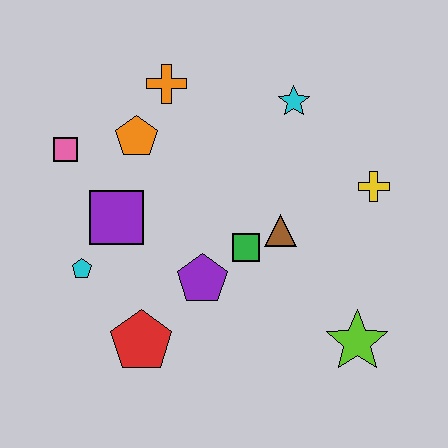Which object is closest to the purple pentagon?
The green square is closest to the purple pentagon.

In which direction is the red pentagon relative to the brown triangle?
The red pentagon is to the left of the brown triangle.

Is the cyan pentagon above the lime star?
Yes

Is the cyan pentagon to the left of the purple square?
Yes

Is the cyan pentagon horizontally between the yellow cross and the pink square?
Yes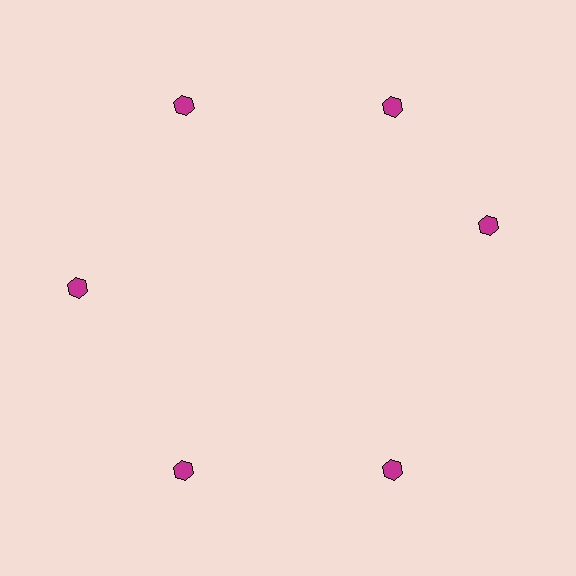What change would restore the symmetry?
The symmetry would be restored by rotating it back into even spacing with its neighbors so that all 6 hexagons sit at equal angles and equal distance from the center.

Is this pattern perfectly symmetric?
No. The 6 magenta hexagons are arranged in a ring, but one element near the 3 o'clock position is rotated out of alignment along the ring, breaking the 6-fold rotational symmetry.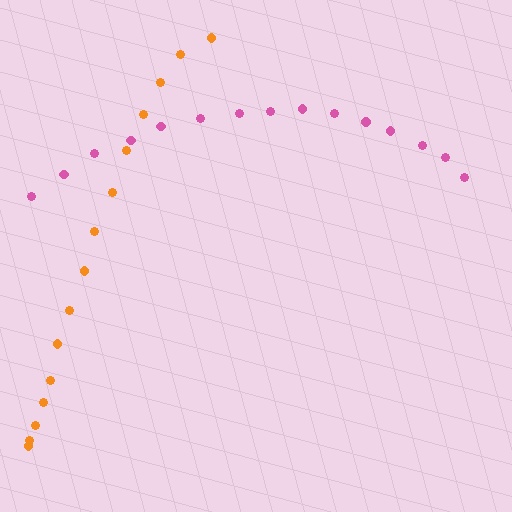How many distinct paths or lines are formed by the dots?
There are 2 distinct paths.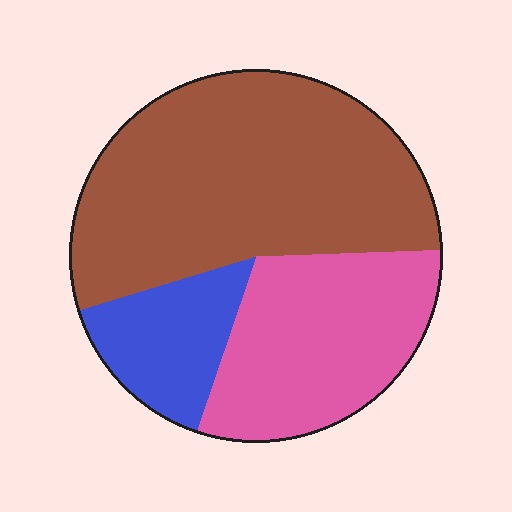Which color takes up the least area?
Blue, at roughly 15%.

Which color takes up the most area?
Brown, at roughly 55%.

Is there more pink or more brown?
Brown.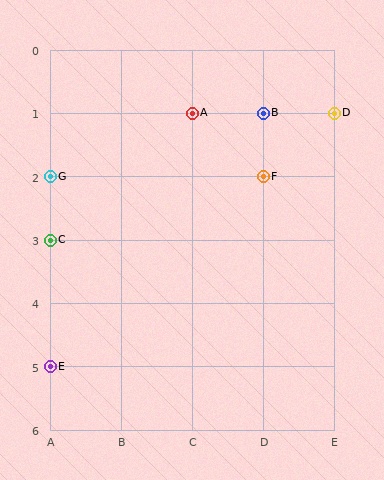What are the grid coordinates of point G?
Point G is at grid coordinates (A, 2).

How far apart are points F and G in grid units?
Points F and G are 3 columns apart.